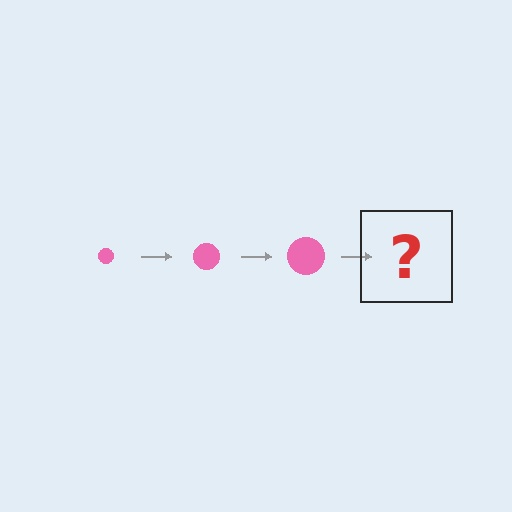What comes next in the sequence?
The next element should be a pink circle, larger than the previous one.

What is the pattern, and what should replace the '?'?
The pattern is that the circle gets progressively larger each step. The '?' should be a pink circle, larger than the previous one.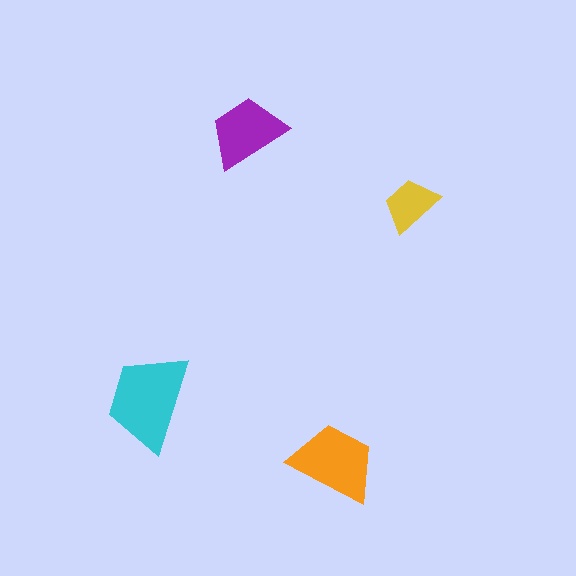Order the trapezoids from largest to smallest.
the cyan one, the orange one, the purple one, the yellow one.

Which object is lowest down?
The orange trapezoid is bottommost.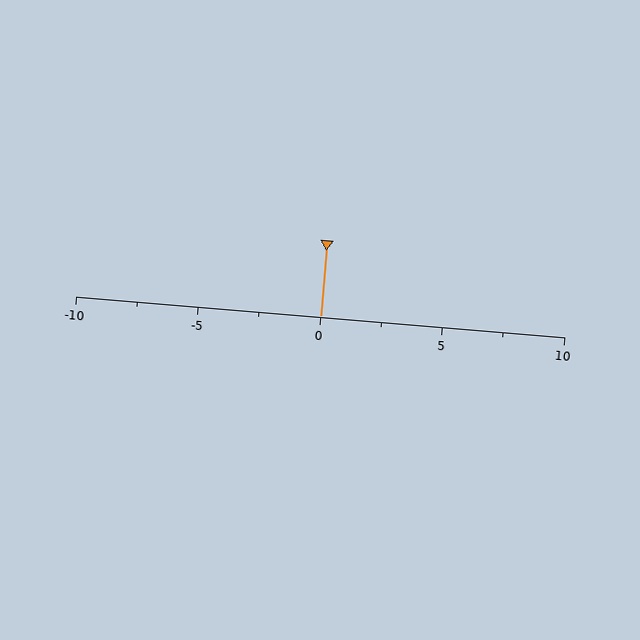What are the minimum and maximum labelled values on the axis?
The axis runs from -10 to 10.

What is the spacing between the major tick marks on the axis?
The major ticks are spaced 5 apart.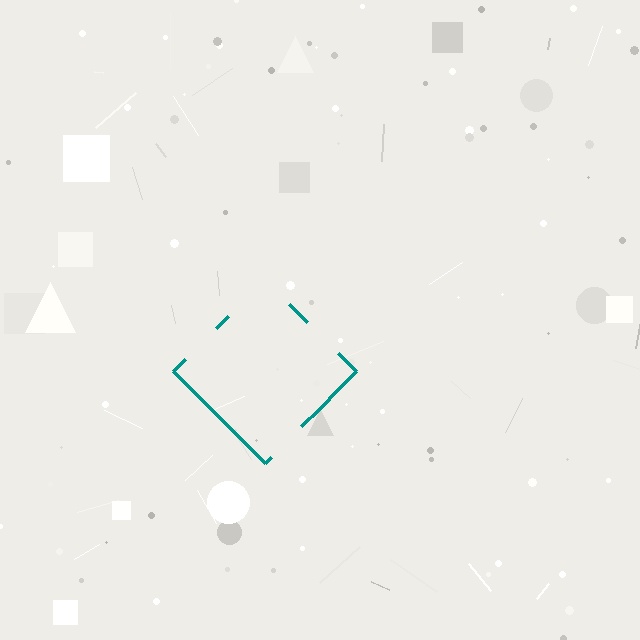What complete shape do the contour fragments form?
The contour fragments form a diamond.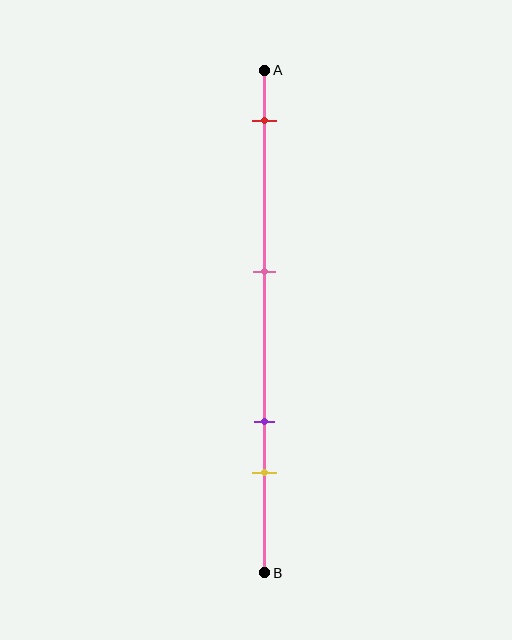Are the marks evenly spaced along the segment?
No, the marks are not evenly spaced.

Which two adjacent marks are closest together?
The purple and yellow marks are the closest adjacent pair.